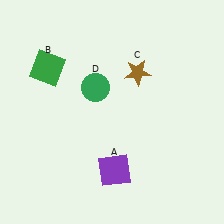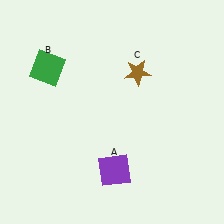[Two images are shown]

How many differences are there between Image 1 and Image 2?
There is 1 difference between the two images.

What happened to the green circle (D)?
The green circle (D) was removed in Image 2. It was in the top-left area of Image 1.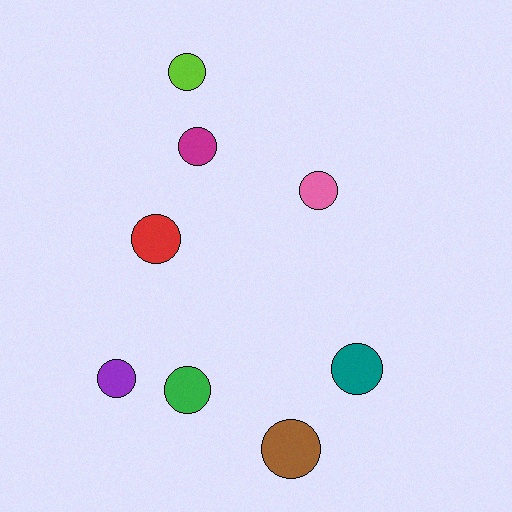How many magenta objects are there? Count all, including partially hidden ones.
There is 1 magenta object.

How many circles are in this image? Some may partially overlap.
There are 8 circles.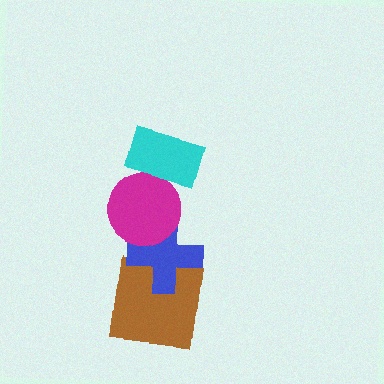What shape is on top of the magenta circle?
The cyan rectangle is on top of the magenta circle.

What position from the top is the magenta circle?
The magenta circle is 2nd from the top.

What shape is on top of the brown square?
The blue cross is on top of the brown square.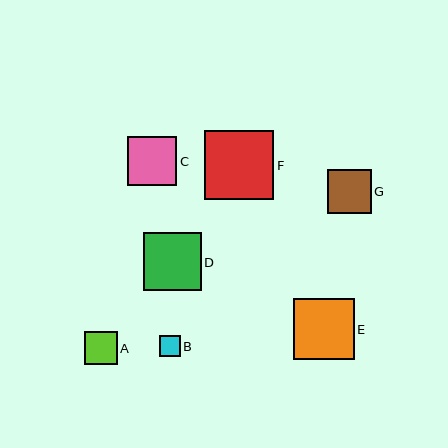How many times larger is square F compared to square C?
Square F is approximately 1.4 times the size of square C.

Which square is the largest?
Square F is the largest with a size of approximately 69 pixels.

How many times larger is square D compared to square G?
Square D is approximately 1.3 times the size of square G.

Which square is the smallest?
Square B is the smallest with a size of approximately 21 pixels.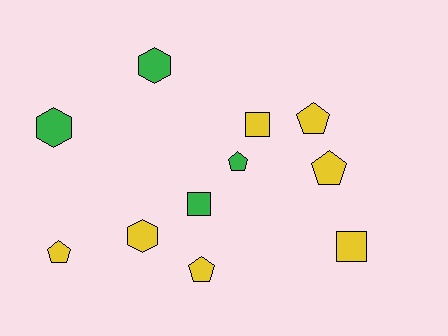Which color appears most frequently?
Yellow, with 7 objects.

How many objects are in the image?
There are 11 objects.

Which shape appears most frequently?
Pentagon, with 5 objects.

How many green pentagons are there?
There is 1 green pentagon.